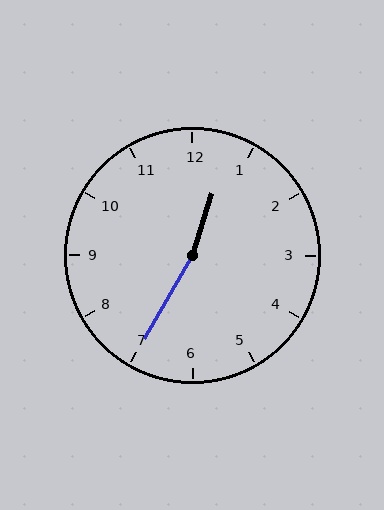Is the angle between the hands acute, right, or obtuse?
It is obtuse.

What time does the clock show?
12:35.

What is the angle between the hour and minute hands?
Approximately 168 degrees.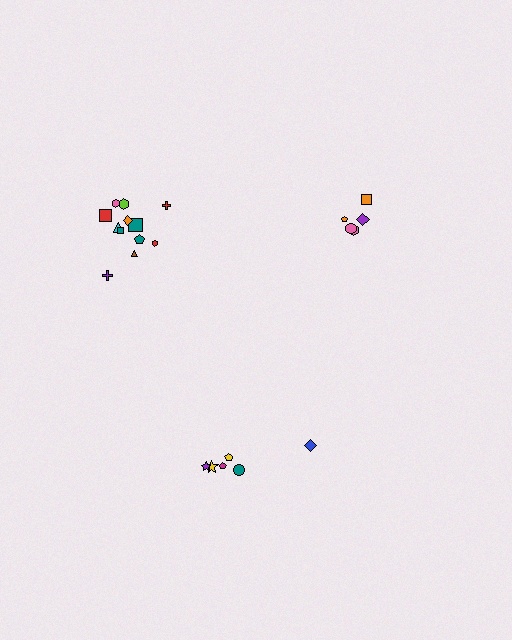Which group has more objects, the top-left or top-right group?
The top-left group.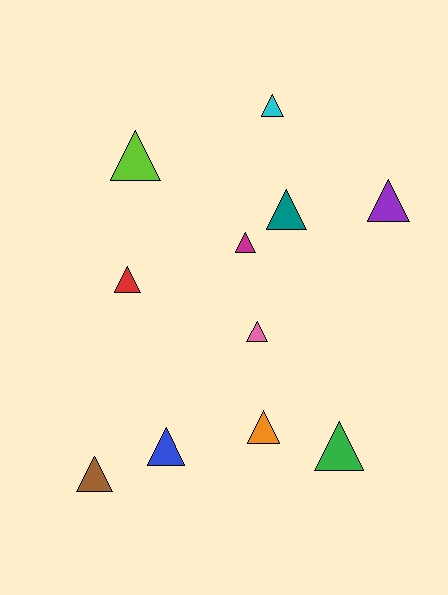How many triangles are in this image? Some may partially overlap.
There are 11 triangles.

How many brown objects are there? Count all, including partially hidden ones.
There is 1 brown object.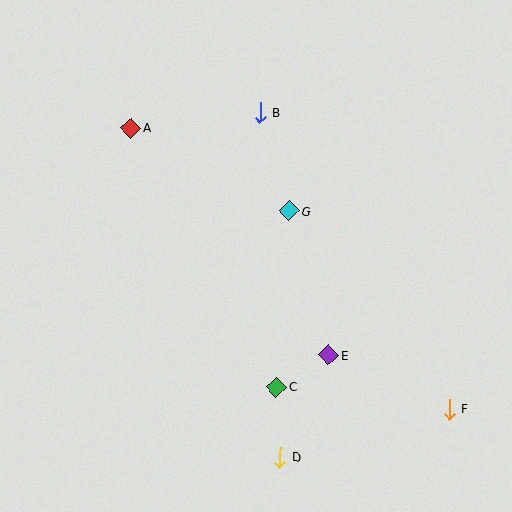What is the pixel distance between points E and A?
The distance between E and A is 301 pixels.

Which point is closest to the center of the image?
Point G at (289, 211) is closest to the center.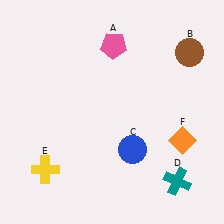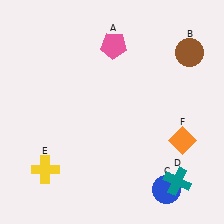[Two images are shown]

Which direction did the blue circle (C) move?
The blue circle (C) moved down.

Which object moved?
The blue circle (C) moved down.